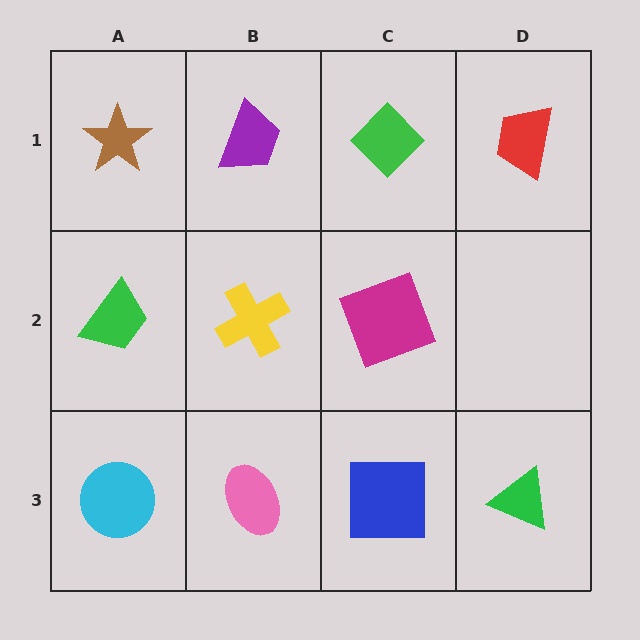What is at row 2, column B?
A yellow cross.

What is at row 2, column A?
A green trapezoid.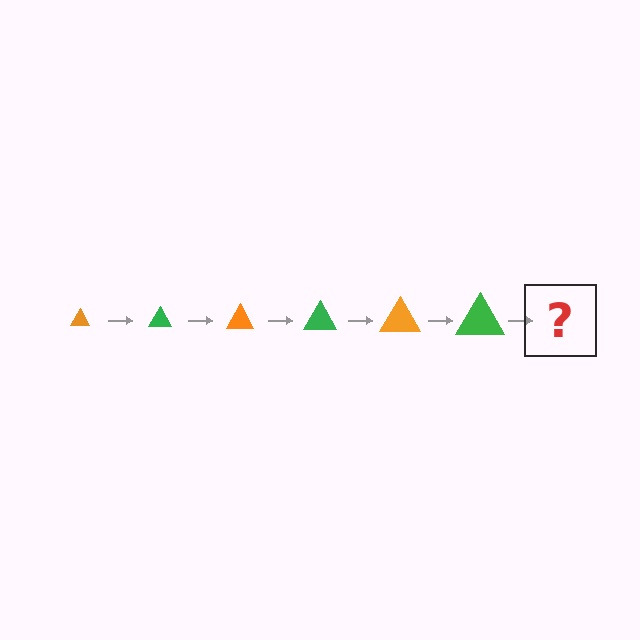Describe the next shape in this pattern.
It should be an orange triangle, larger than the previous one.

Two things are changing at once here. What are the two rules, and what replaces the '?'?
The two rules are that the triangle grows larger each step and the color cycles through orange and green. The '?' should be an orange triangle, larger than the previous one.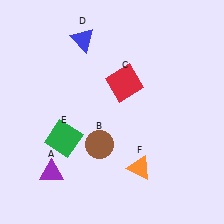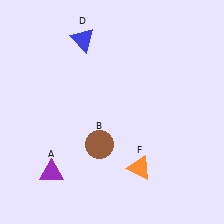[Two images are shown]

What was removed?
The green square (E), the red square (C) were removed in Image 2.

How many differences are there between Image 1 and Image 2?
There are 2 differences between the two images.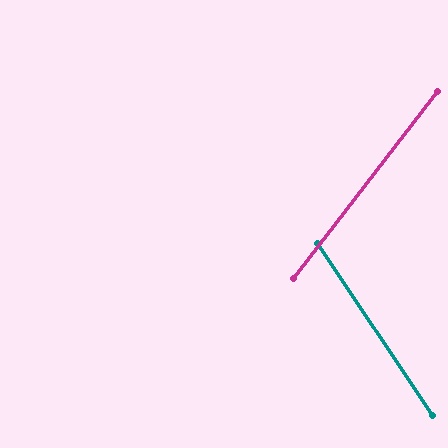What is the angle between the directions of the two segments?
Approximately 71 degrees.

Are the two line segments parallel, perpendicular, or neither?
Neither parallel nor perpendicular — they differ by about 71°.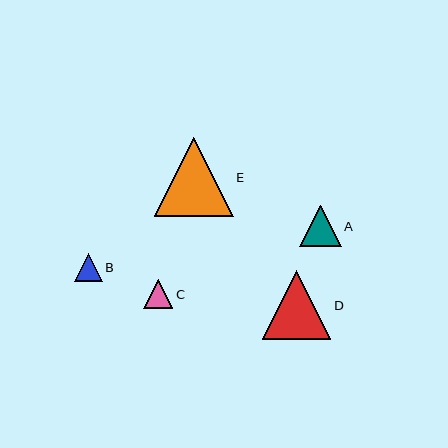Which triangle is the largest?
Triangle E is the largest with a size of approximately 78 pixels.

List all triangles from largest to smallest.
From largest to smallest: E, D, A, C, B.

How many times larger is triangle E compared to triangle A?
Triangle E is approximately 1.9 times the size of triangle A.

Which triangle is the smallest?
Triangle B is the smallest with a size of approximately 28 pixels.